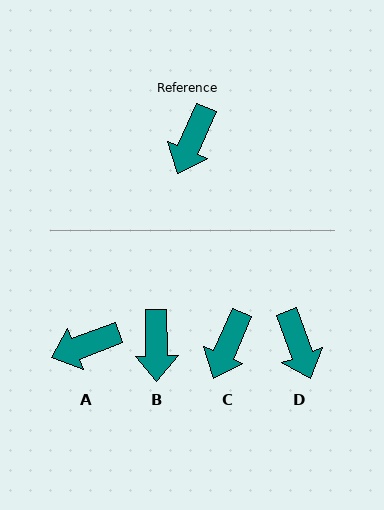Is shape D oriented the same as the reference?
No, it is off by about 44 degrees.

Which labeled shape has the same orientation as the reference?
C.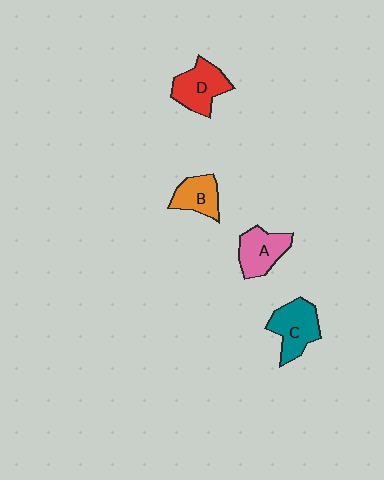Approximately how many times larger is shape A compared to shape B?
Approximately 1.2 times.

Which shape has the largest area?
Shape C (teal).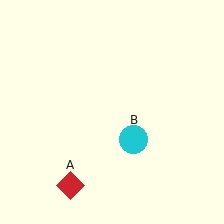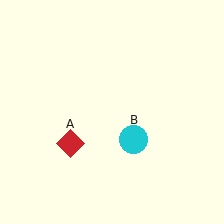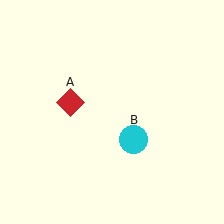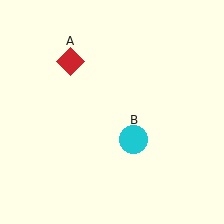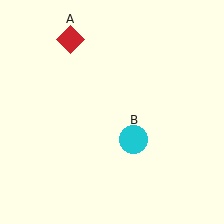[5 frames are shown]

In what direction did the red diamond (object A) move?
The red diamond (object A) moved up.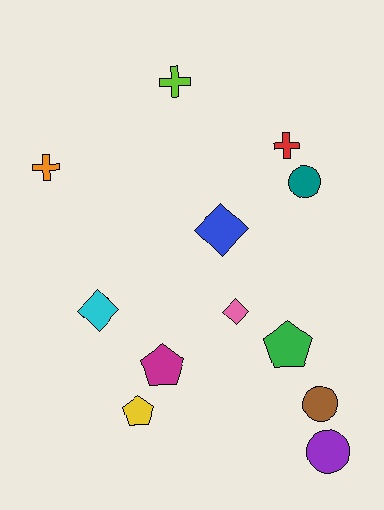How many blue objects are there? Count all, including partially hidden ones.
There is 1 blue object.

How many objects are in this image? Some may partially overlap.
There are 12 objects.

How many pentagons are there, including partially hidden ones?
There are 3 pentagons.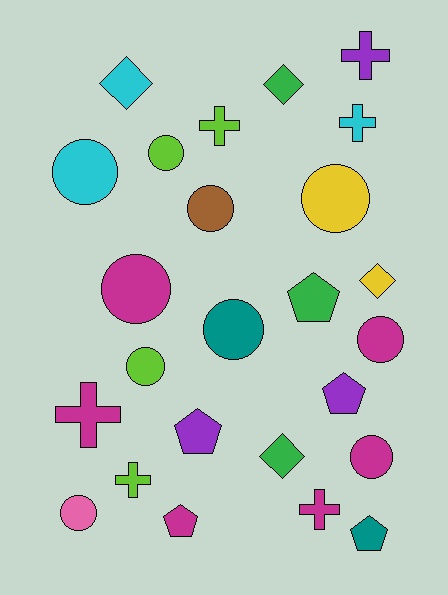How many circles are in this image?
There are 10 circles.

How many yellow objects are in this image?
There are 2 yellow objects.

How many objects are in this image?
There are 25 objects.